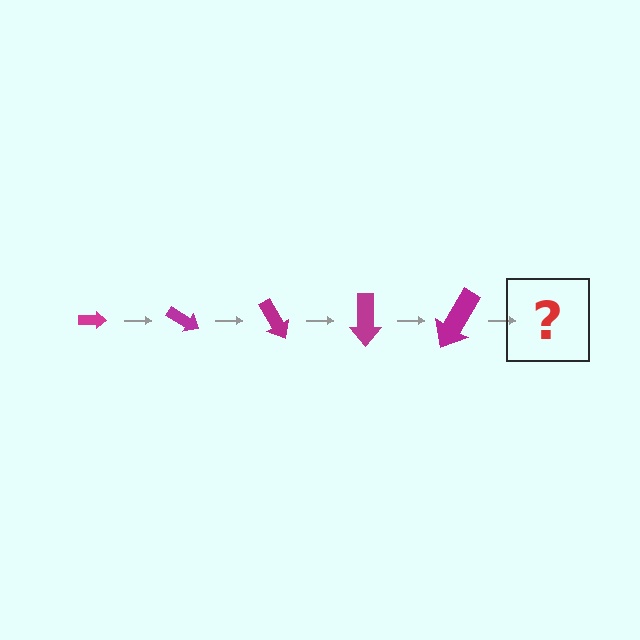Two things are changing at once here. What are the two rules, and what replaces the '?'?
The two rules are that the arrow grows larger each step and it rotates 30 degrees each step. The '?' should be an arrow, larger than the previous one and rotated 150 degrees from the start.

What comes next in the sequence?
The next element should be an arrow, larger than the previous one and rotated 150 degrees from the start.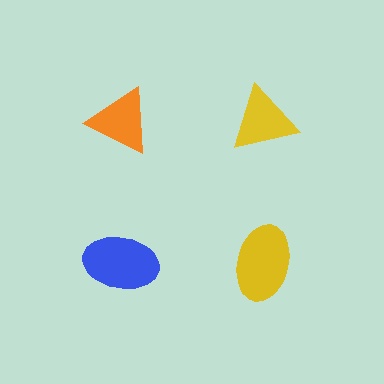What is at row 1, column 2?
A yellow triangle.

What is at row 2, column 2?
A yellow ellipse.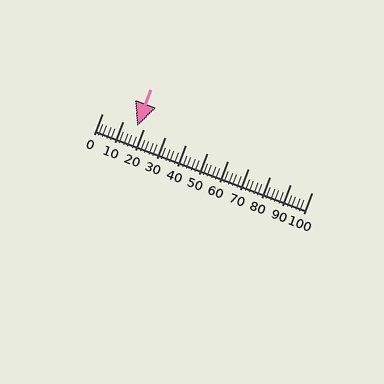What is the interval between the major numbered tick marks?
The major tick marks are spaced 10 units apart.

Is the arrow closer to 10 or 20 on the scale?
The arrow is closer to 20.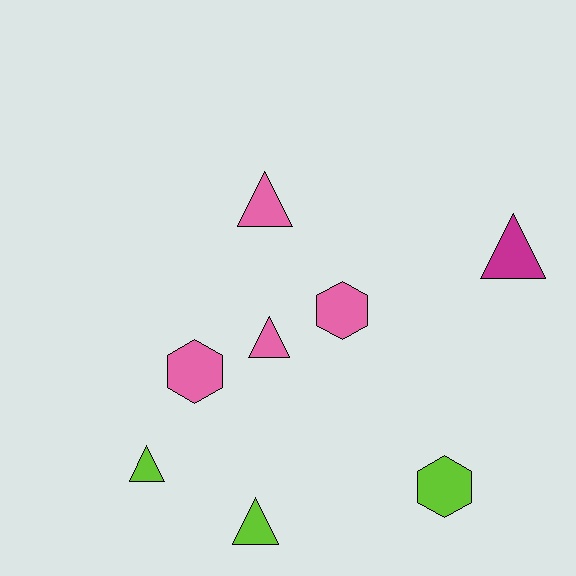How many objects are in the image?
There are 8 objects.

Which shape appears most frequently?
Triangle, with 5 objects.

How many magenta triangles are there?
There is 1 magenta triangle.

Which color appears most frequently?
Pink, with 4 objects.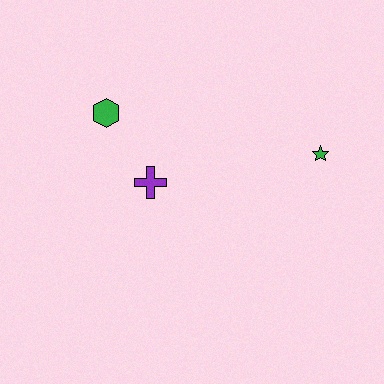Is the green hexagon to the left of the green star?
Yes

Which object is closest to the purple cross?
The green hexagon is closest to the purple cross.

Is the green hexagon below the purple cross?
No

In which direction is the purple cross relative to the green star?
The purple cross is to the left of the green star.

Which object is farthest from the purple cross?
The green star is farthest from the purple cross.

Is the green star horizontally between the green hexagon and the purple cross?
No